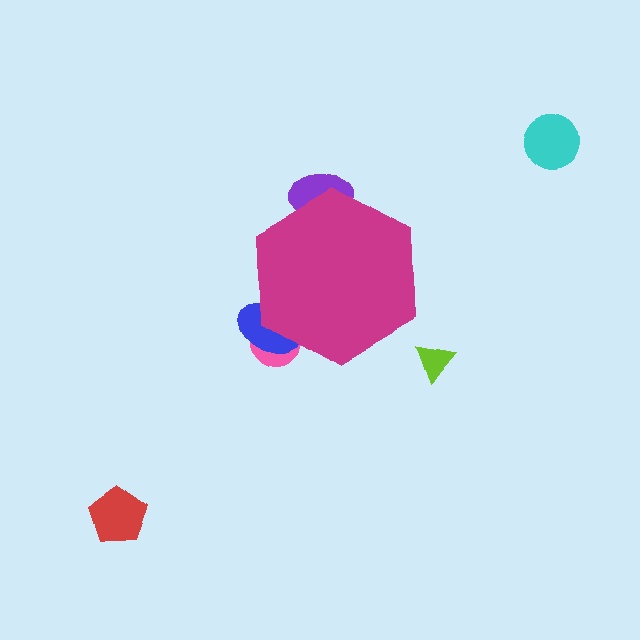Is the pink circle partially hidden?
Yes, the pink circle is partially hidden behind the magenta hexagon.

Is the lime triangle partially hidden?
No, the lime triangle is fully visible.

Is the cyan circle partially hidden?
No, the cyan circle is fully visible.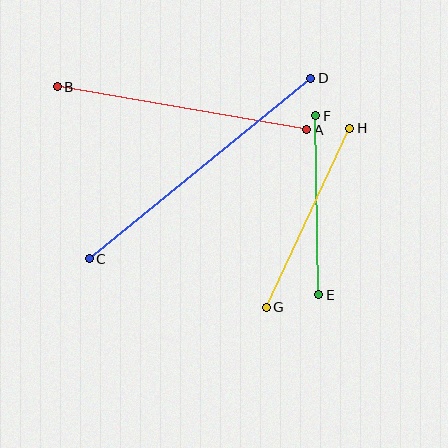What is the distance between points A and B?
The distance is approximately 253 pixels.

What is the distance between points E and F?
The distance is approximately 179 pixels.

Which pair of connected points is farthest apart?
Points C and D are farthest apart.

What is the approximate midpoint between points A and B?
The midpoint is at approximately (182, 108) pixels.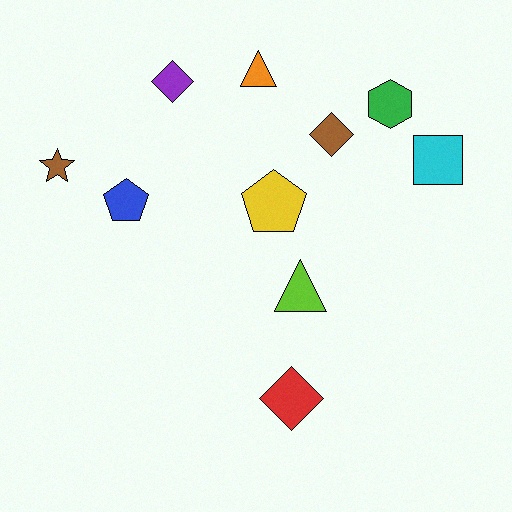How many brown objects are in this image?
There are 2 brown objects.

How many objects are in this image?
There are 10 objects.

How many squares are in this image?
There is 1 square.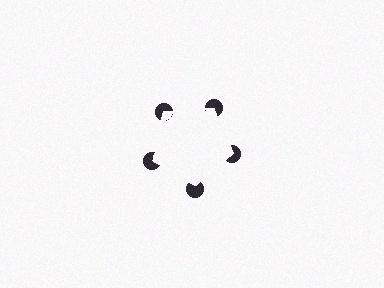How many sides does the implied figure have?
5 sides.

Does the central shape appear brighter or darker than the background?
It typically appears slightly brighter than the background, even though no actual brightness change is drawn.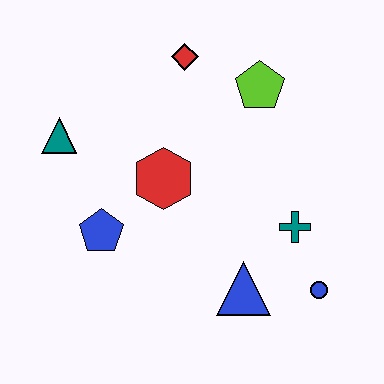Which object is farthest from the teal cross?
The teal triangle is farthest from the teal cross.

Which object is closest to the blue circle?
The teal cross is closest to the blue circle.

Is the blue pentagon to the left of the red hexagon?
Yes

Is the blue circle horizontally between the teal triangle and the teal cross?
No